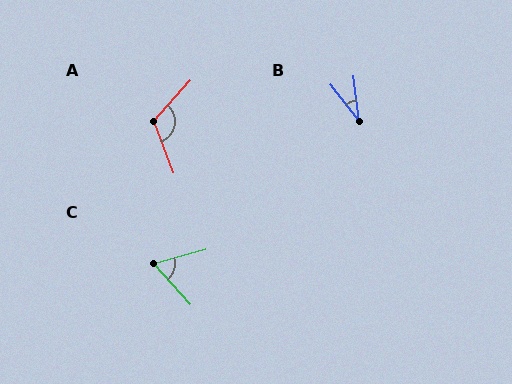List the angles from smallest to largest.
B (31°), C (64°), A (117°).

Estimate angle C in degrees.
Approximately 64 degrees.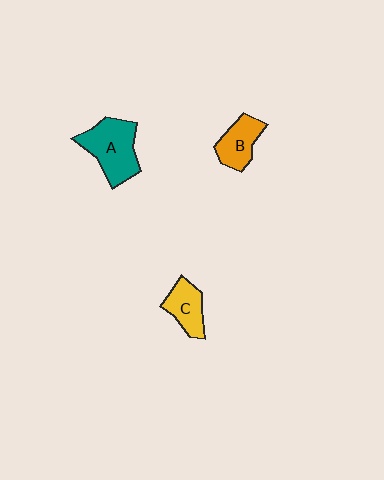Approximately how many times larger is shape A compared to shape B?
Approximately 1.6 times.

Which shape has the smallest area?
Shape C (yellow).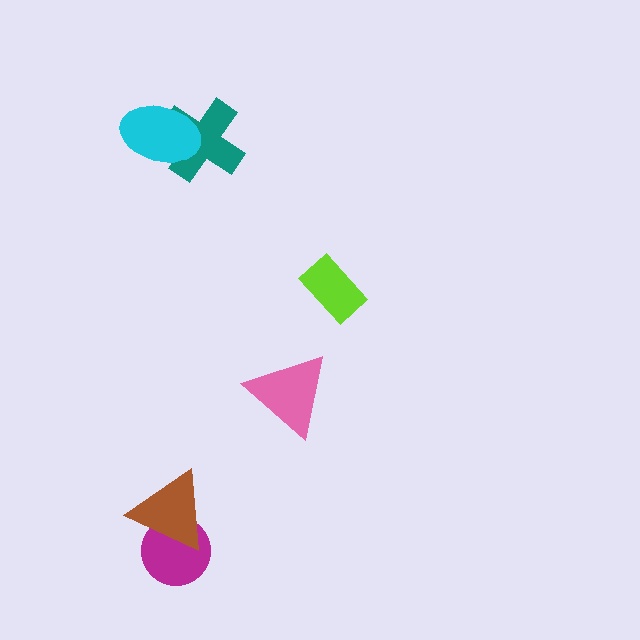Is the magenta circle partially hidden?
Yes, it is partially covered by another shape.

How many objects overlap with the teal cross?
1 object overlaps with the teal cross.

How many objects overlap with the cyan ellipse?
1 object overlaps with the cyan ellipse.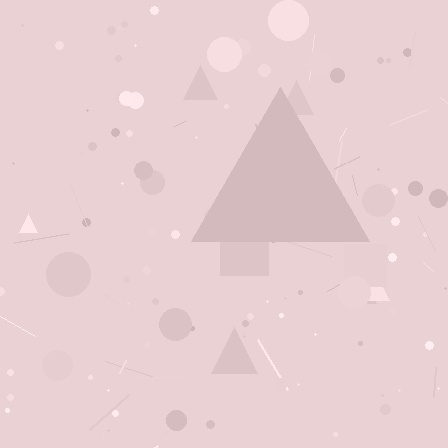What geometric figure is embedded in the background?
A triangle is embedded in the background.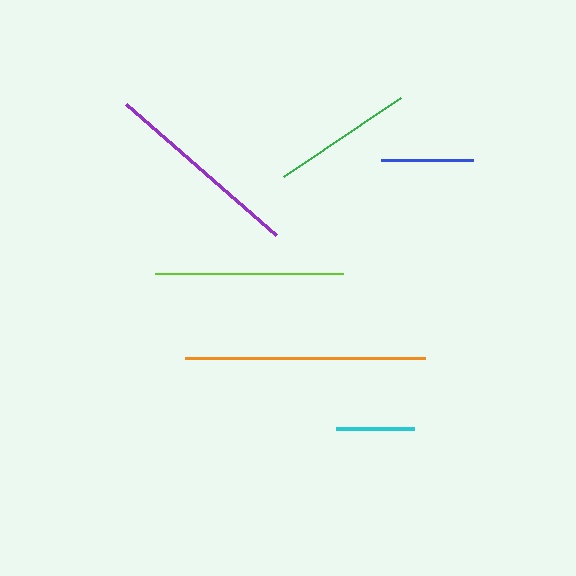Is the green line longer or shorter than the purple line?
The purple line is longer than the green line.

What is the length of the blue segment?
The blue segment is approximately 92 pixels long.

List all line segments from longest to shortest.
From longest to shortest: orange, purple, lime, green, blue, cyan.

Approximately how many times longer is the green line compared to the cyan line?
The green line is approximately 1.8 times the length of the cyan line.